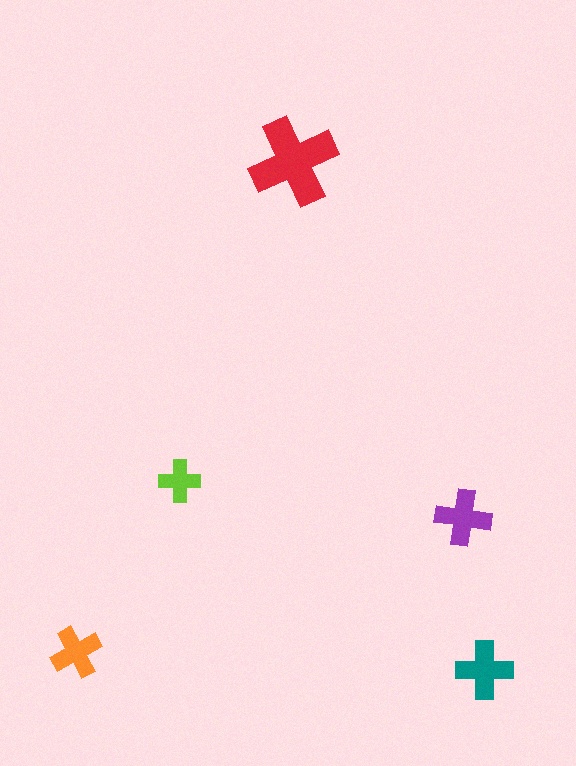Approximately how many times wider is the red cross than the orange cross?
About 1.5 times wider.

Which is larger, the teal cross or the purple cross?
The teal one.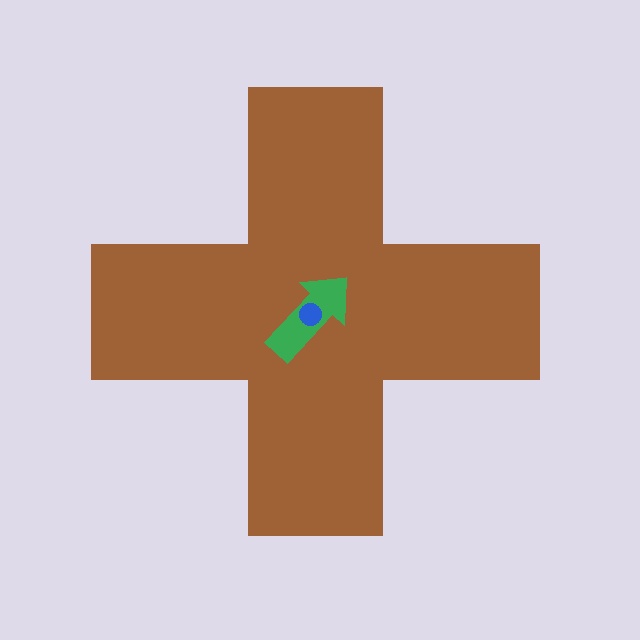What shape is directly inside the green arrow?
The blue circle.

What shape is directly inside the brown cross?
The green arrow.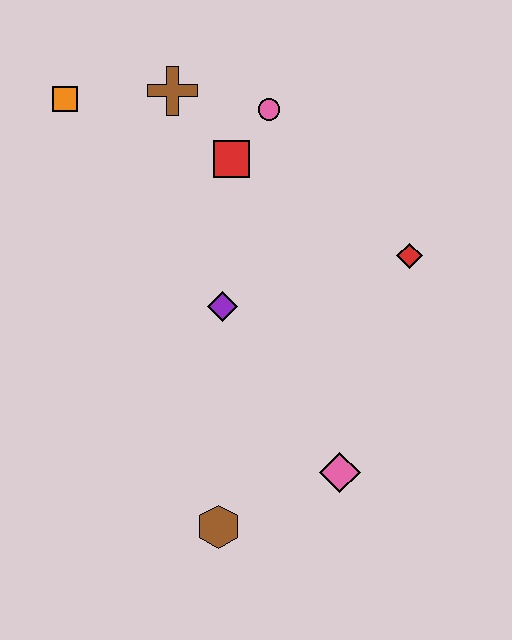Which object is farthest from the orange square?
The pink diamond is farthest from the orange square.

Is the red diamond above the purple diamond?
Yes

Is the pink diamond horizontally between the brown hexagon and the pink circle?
No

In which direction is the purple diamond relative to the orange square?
The purple diamond is below the orange square.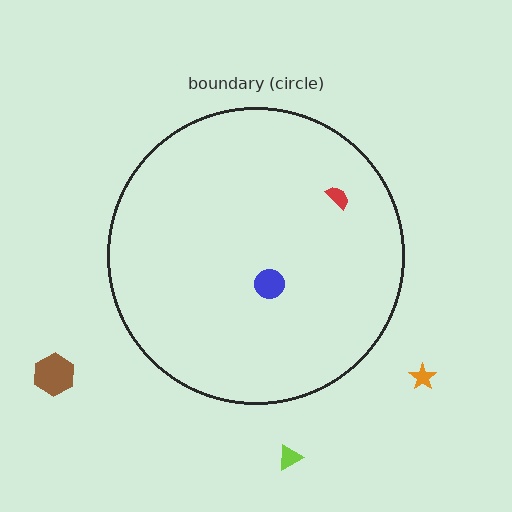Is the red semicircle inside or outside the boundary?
Inside.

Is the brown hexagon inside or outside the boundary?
Outside.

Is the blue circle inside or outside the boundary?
Inside.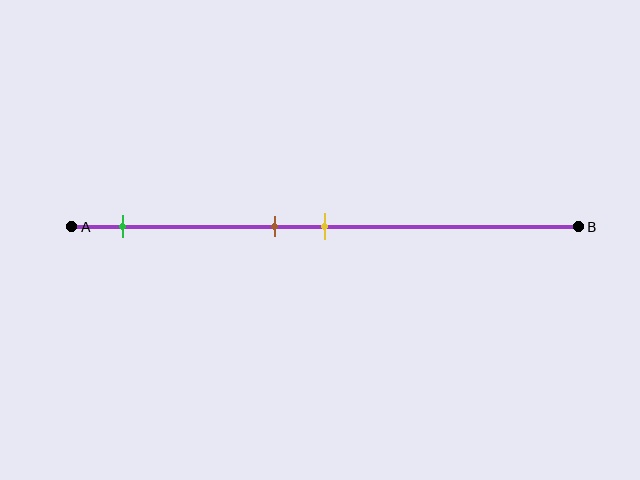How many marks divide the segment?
There are 3 marks dividing the segment.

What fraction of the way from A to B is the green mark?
The green mark is approximately 10% (0.1) of the way from A to B.